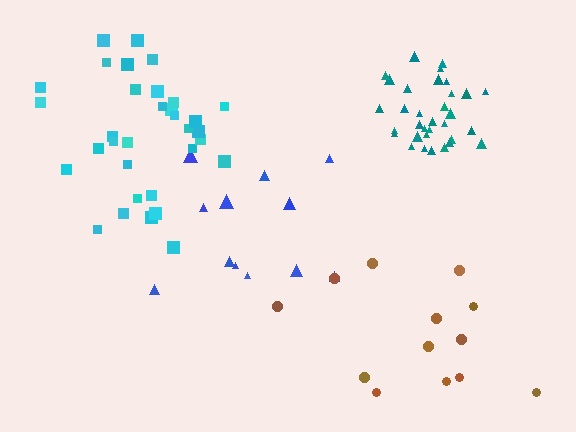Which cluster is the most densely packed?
Teal.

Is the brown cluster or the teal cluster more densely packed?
Teal.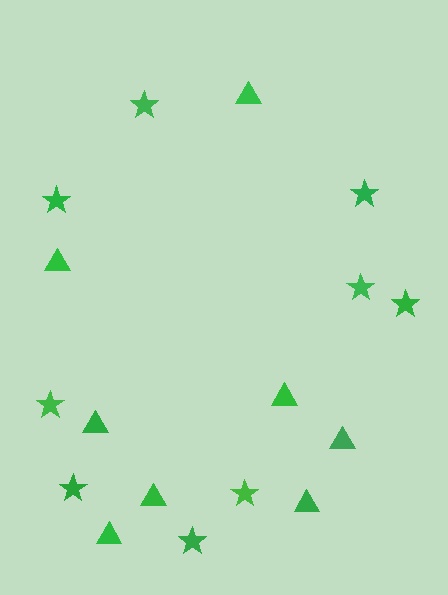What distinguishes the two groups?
There are 2 groups: one group of stars (9) and one group of triangles (8).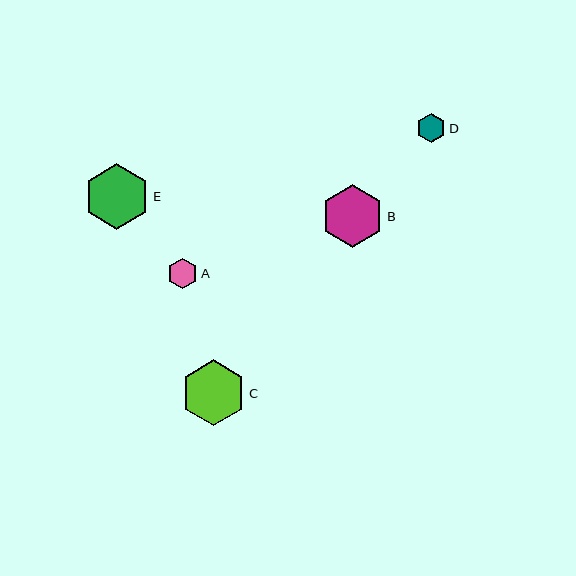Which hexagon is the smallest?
Hexagon D is the smallest with a size of approximately 29 pixels.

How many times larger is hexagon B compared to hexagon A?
Hexagon B is approximately 2.0 times the size of hexagon A.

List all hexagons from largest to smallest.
From largest to smallest: C, E, B, A, D.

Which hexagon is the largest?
Hexagon C is the largest with a size of approximately 66 pixels.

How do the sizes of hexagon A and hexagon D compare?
Hexagon A and hexagon D are approximately the same size.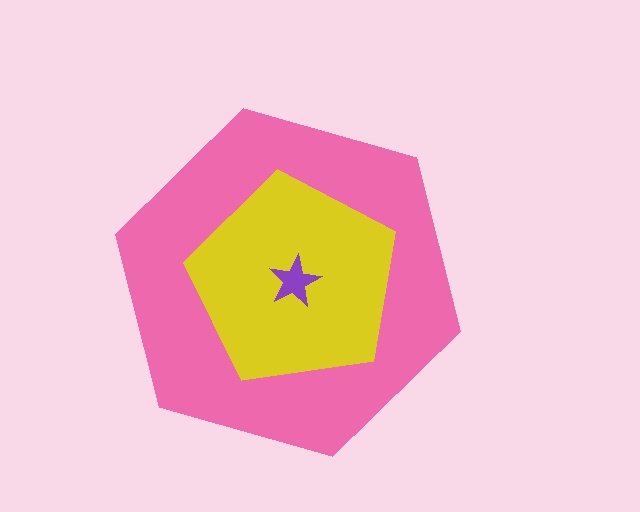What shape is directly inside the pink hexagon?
The yellow pentagon.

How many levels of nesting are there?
3.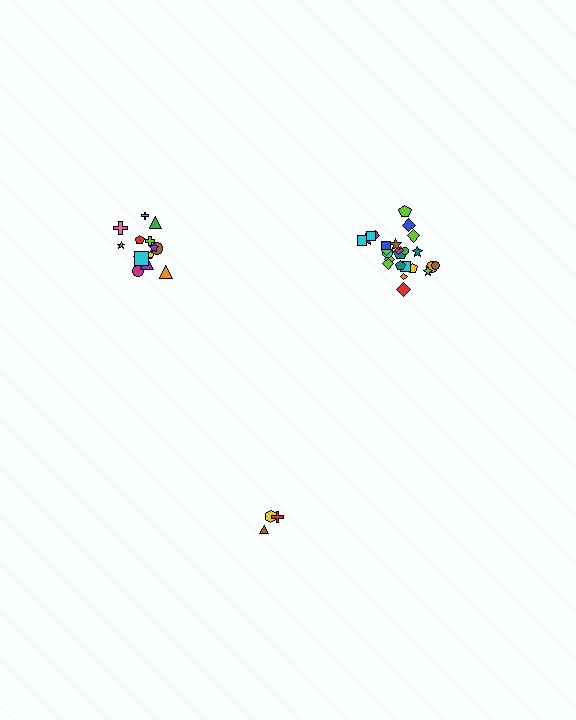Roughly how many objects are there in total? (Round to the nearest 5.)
Roughly 45 objects in total.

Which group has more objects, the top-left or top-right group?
The top-right group.